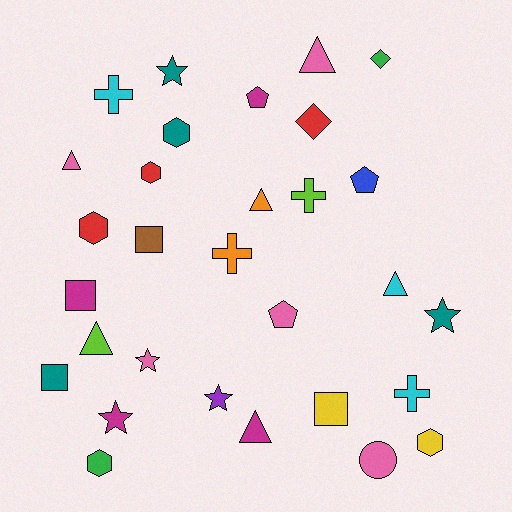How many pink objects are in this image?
There are 5 pink objects.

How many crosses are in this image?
There are 4 crosses.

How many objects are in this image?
There are 30 objects.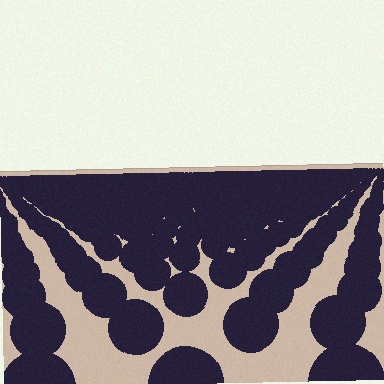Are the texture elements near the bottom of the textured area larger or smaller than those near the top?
Larger. Near the bottom, elements are closer to the viewer and appear at a bigger on-screen size.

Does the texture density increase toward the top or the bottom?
Density increases toward the top.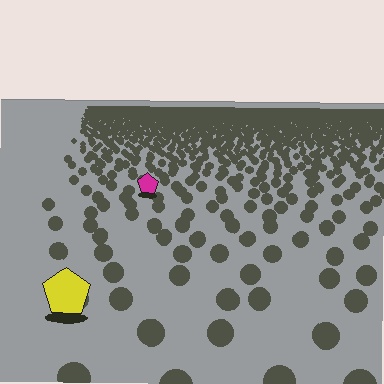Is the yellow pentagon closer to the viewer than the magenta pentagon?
Yes. The yellow pentagon is closer — you can tell from the texture gradient: the ground texture is coarser near it.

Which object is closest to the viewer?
The yellow pentagon is closest. The texture marks near it are larger and more spread out.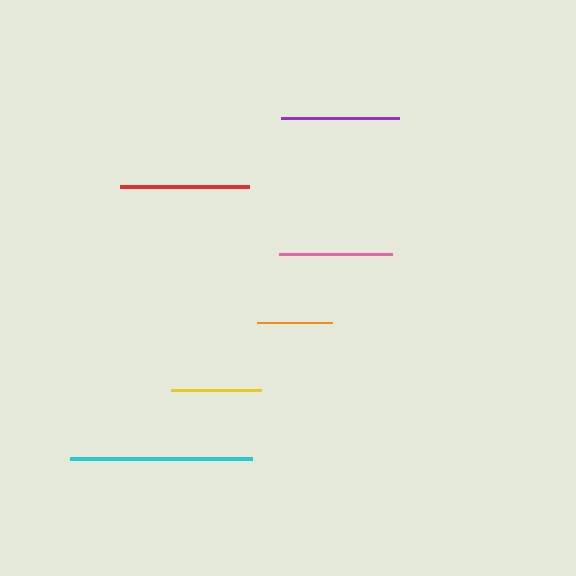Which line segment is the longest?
The cyan line is the longest at approximately 182 pixels.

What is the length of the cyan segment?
The cyan segment is approximately 182 pixels long.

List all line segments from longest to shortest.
From longest to shortest: cyan, red, purple, pink, yellow, orange.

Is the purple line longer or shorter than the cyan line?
The cyan line is longer than the purple line.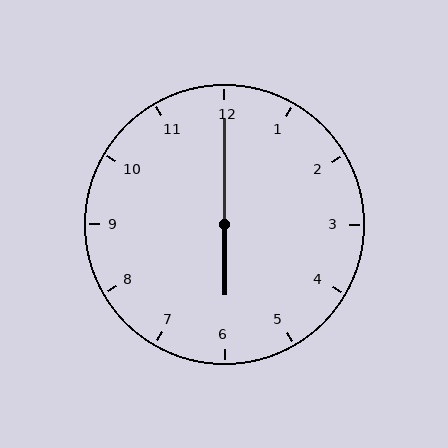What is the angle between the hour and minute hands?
Approximately 180 degrees.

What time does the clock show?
6:00.